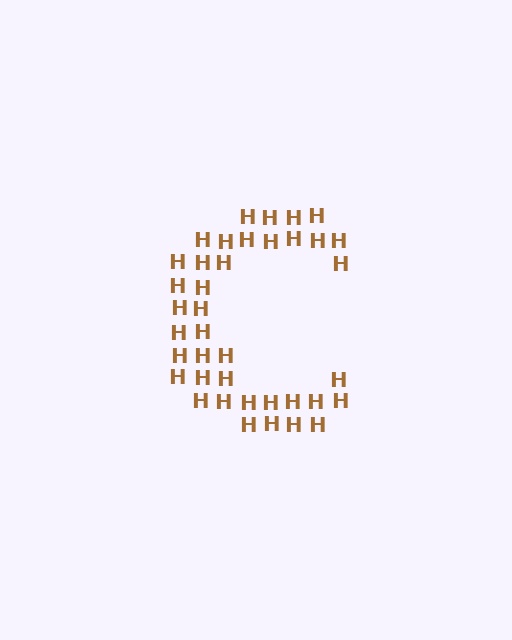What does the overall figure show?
The overall figure shows the letter C.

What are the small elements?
The small elements are letter H's.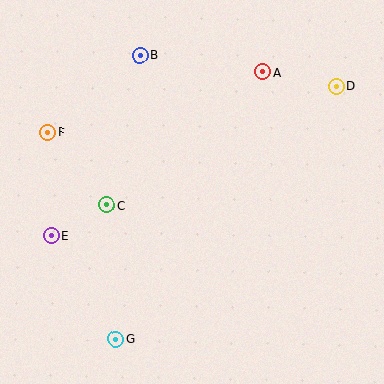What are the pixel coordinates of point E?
Point E is at (51, 236).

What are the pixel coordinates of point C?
Point C is at (107, 205).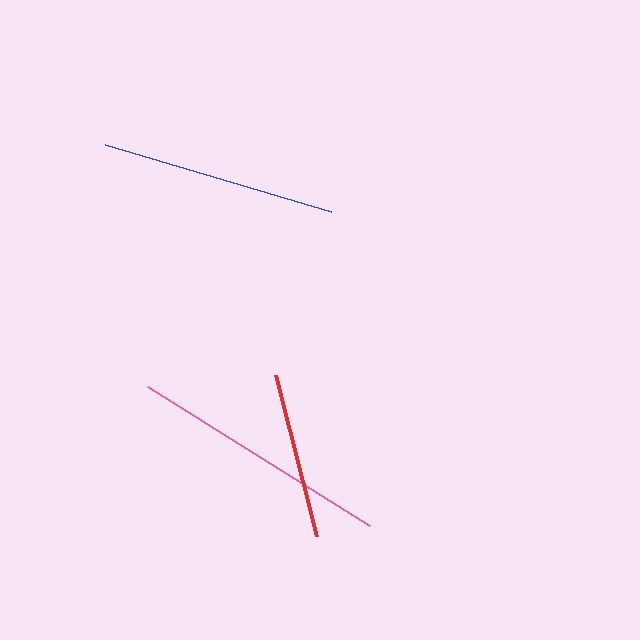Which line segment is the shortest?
The red line is the shortest at approximately 166 pixels.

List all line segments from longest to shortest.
From longest to shortest: pink, blue, red.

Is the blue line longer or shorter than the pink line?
The pink line is longer than the blue line.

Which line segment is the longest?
The pink line is the longest at approximately 262 pixels.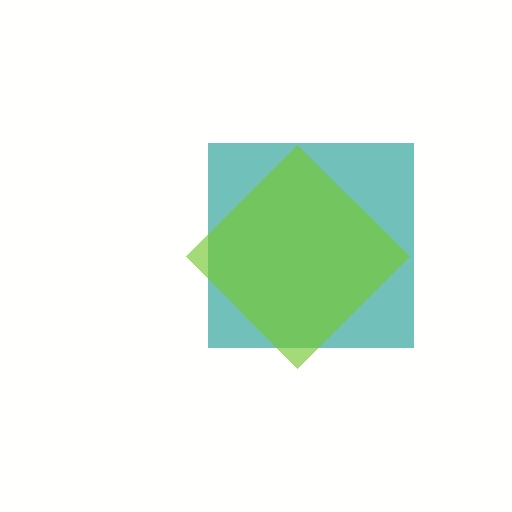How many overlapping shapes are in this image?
There are 2 overlapping shapes in the image.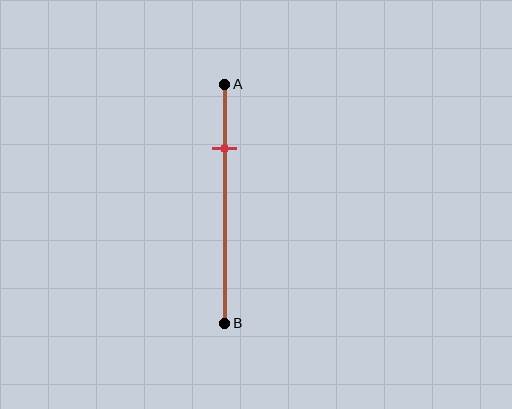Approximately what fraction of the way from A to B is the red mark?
The red mark is approximately 25% of the way from A to B.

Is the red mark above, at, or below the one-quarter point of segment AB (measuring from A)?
The red mark is approximately at the one-quarter point of segment AB.